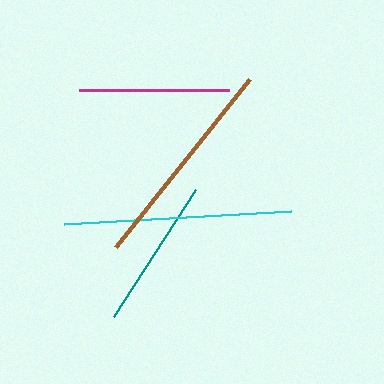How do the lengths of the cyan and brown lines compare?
The cyan and brown lines are approximately the same length.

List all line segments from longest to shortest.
From longest to shortest: cyan, brown, teal, magenta.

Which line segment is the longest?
The cyan line is the longest at approximately 227 pixels.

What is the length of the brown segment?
The brown segment is approximately 214 pixels long.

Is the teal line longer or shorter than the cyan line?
The cyan line is longer than the teal line.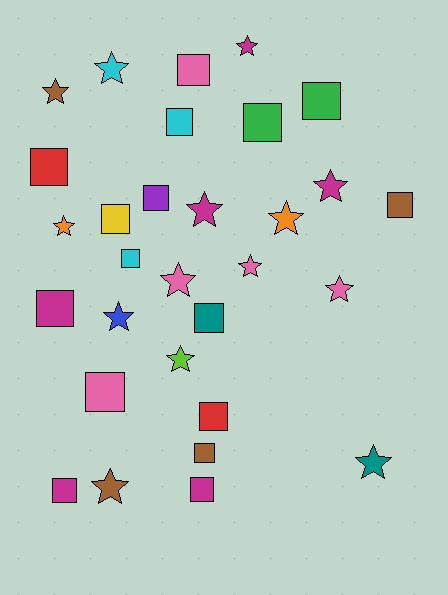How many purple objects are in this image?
There is 1 purple object.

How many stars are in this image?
There are 14 stars.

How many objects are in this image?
There are 30 objects.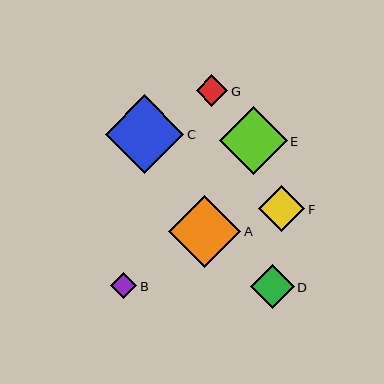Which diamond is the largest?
Diamond C is the largest with a size of approximately 78 pixels.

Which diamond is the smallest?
Diamond B is the smallest with a size of approximately 27 pixels.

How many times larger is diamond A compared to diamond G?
Diamond A is approximately 2.3 times the size of diamond G.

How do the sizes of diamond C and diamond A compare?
Diamond C and diamond A are approximately the same size.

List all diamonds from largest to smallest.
From largest to smallest: C, A, E, F, D, G, B.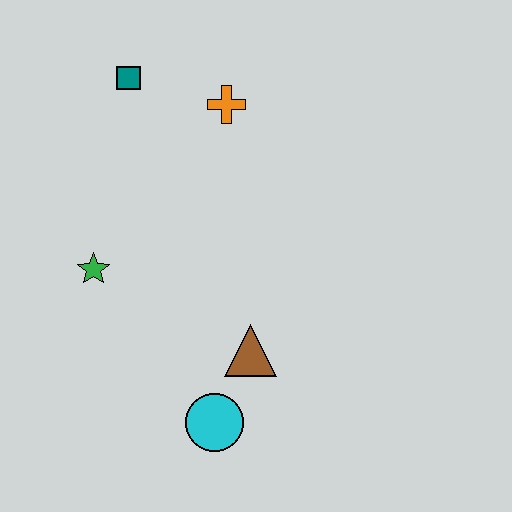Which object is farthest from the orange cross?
The cyan circle is farthest from the orange cross.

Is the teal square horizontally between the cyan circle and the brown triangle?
No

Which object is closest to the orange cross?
The teal square is closest to the orange cross.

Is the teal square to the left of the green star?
No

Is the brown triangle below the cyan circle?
No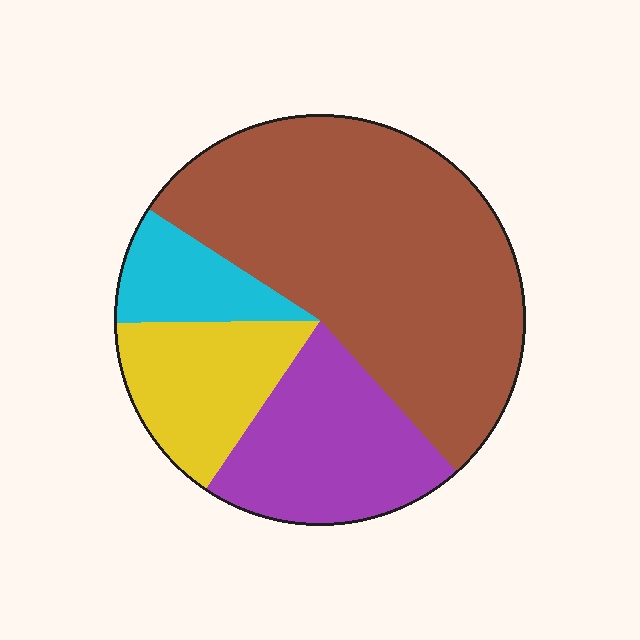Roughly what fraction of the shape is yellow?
Yellow covers 15% of the shape.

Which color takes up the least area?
Cyan, at roughly 10%.